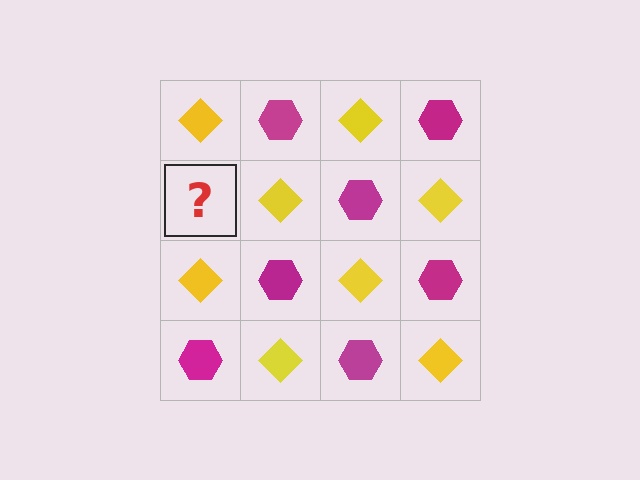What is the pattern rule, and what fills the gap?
The rule is that it alternates yellow diamond and magenta hexagon in a checkerboard pattern. The gap should be filled with a magenta hexagon.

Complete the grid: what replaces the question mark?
The question mark should be replaced with a magenta hexagon.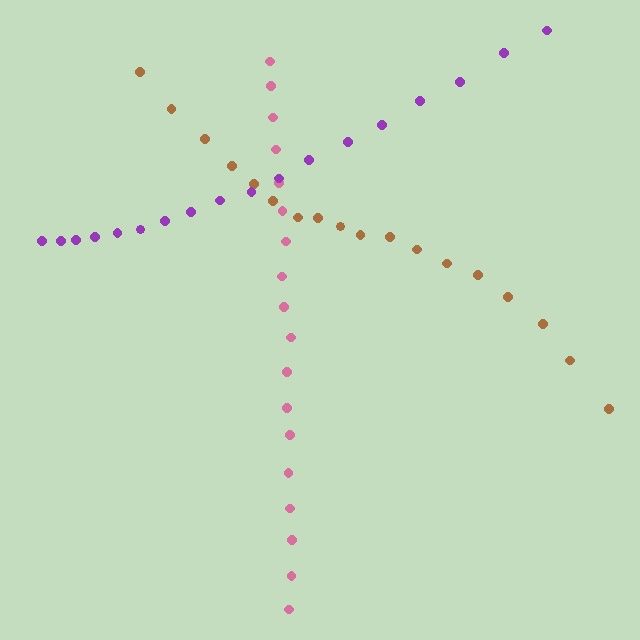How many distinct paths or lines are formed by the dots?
There are 3 distinct paths.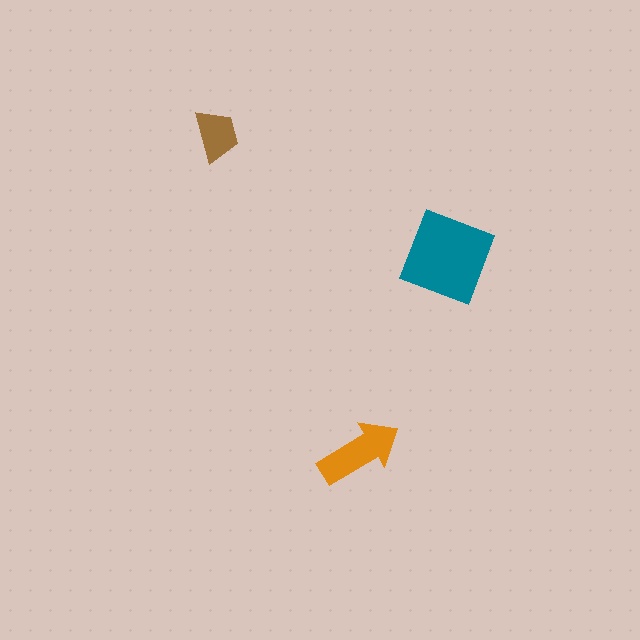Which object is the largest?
The teal diamond.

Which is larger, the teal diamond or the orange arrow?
The teal diamond.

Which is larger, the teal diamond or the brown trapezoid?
The teal diamond.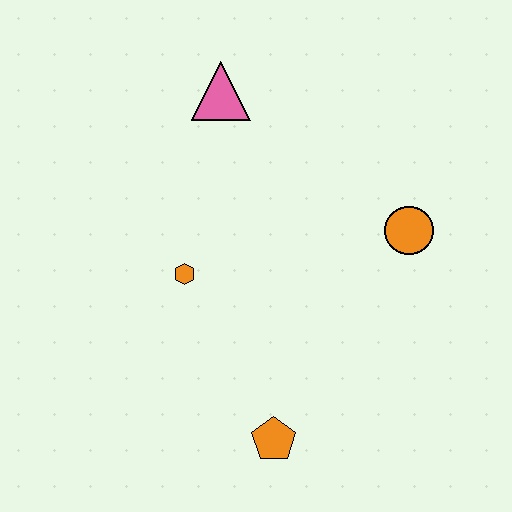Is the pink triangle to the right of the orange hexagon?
Yes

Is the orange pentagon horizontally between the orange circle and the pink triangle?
Yes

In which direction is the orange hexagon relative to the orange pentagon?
The orange hexagon is above the orange pentagon.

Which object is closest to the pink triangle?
The orange hexagon is closest to the pink triangle.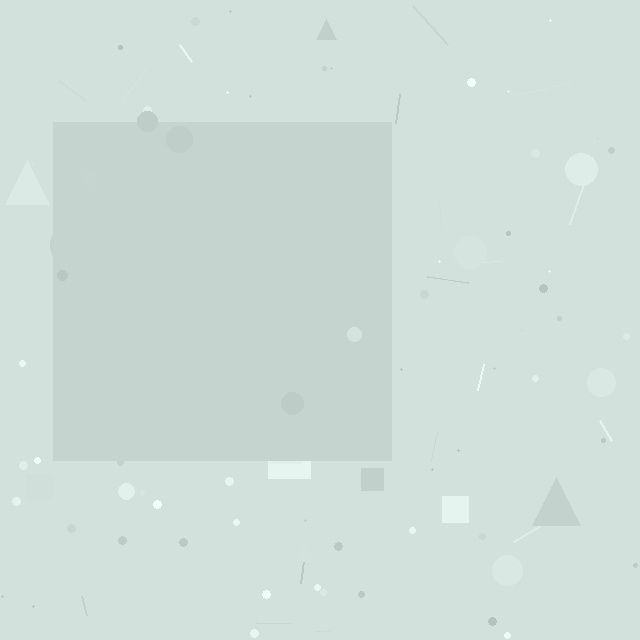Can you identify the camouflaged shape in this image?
The camouflaged shape is a square.